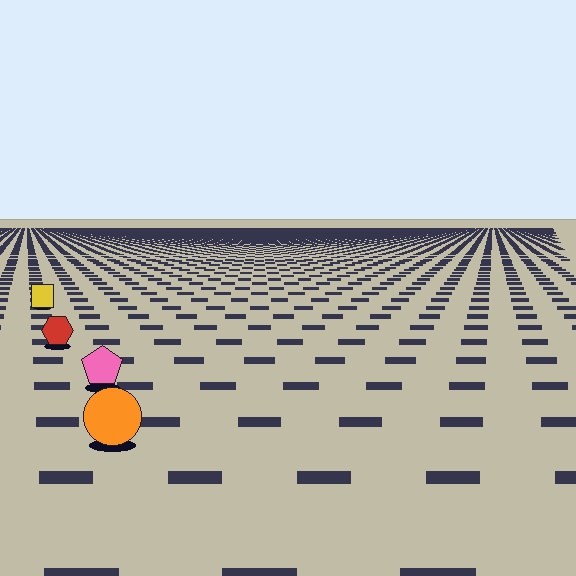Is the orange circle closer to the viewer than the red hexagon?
Yes. The orange circle is closer — you can tell from the texture gradient: the ground texture is coarser near it.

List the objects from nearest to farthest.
From nearest to farthest: the orange circle, the pink pentagon, the red hexagon, the yellow square.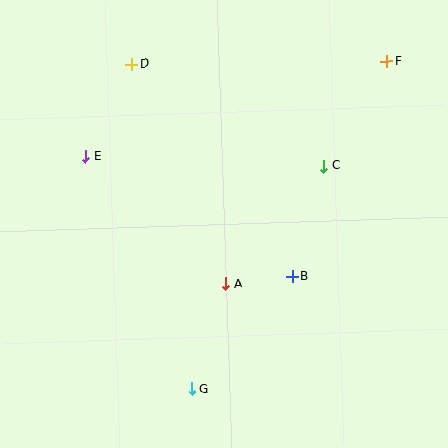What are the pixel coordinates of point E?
Point E is at (86, 156).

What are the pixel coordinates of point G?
Point G is at (192, 389).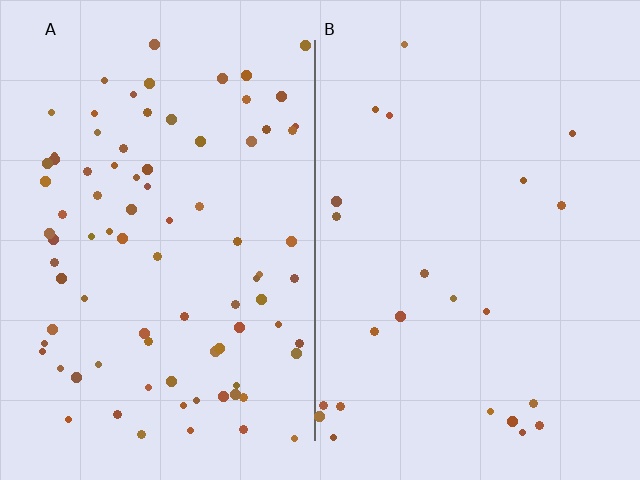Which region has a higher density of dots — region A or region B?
A (the left).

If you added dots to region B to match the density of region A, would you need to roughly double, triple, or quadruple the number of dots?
Approximately quadruple.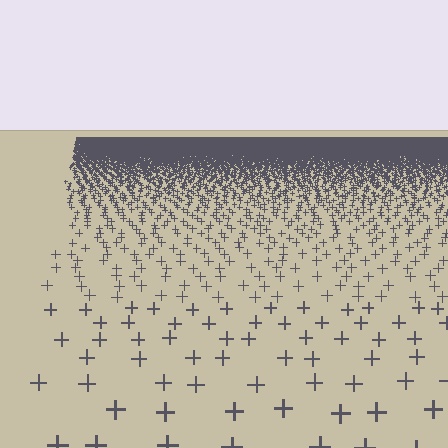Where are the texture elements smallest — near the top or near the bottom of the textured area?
Near the top.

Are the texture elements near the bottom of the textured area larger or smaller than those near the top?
Larger. Near the bottom, elements are closer to the viewer and appear at a bigger on-screen size.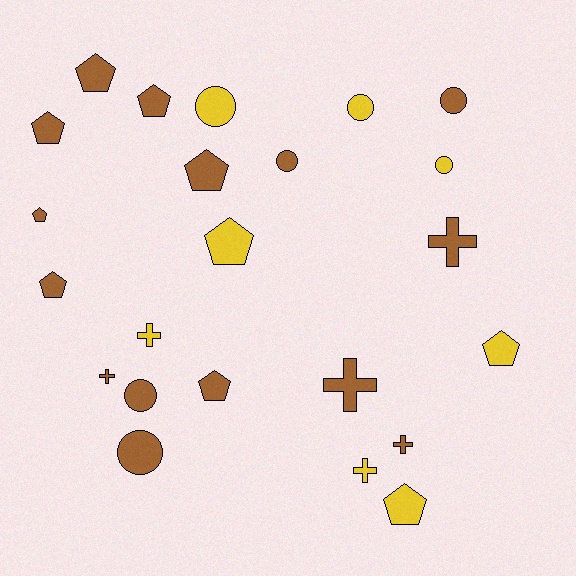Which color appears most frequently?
Brown, with 15 objects.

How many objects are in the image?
There are 23 objects.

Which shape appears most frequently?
Pentagon, with 10 objects.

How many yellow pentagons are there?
There are 3 yellow pentagons.